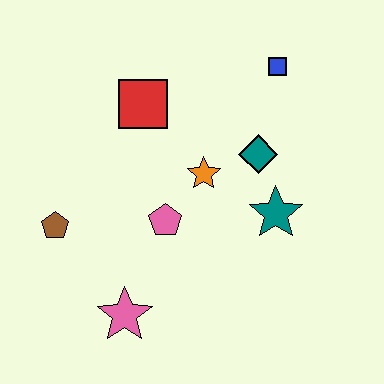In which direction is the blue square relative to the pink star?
The blue square is above the pink star.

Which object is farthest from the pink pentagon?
The blue square is farthest from the pink pentagon.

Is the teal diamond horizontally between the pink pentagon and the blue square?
Yes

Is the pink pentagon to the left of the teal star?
Yes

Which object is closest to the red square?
The orange star is closest to the red square.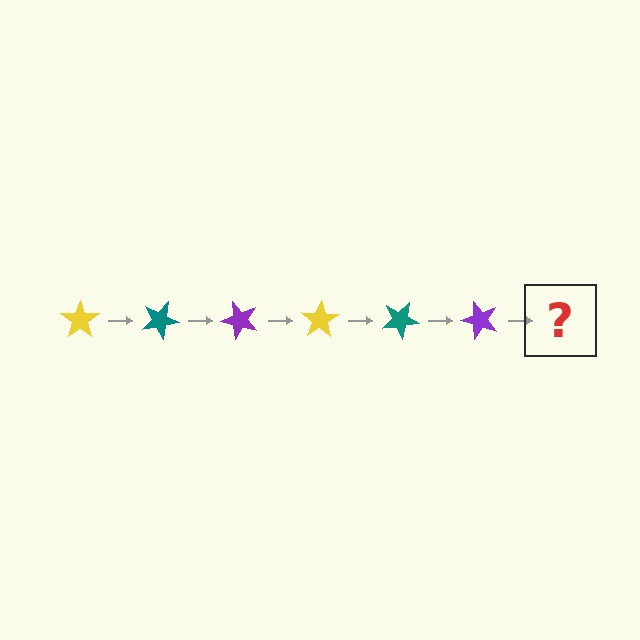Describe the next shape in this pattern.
It should be a yellow star, rotated 150 degrees from the start.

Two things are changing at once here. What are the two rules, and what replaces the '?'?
The two rules are that it rotates 25 degrees each step and the color cycles through yellow, teal, and purple. The '?' should be a yellow star, rotated 150 degrees from the start.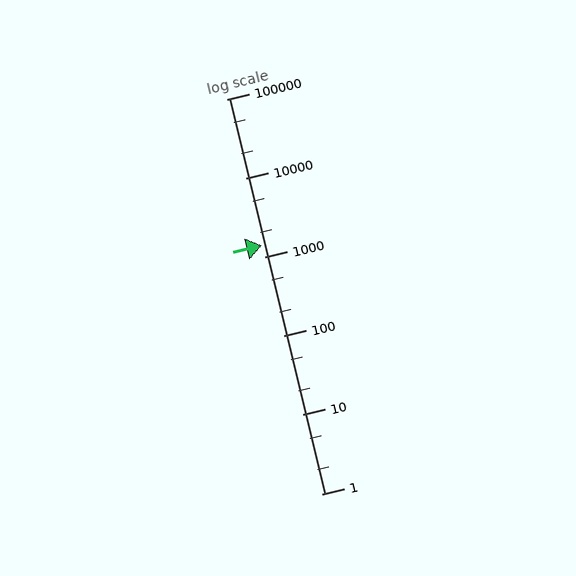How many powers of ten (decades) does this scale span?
The scale spans 5 decades, from 1 to 100000.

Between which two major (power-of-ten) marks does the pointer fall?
The pointer is between 1000 and 10000.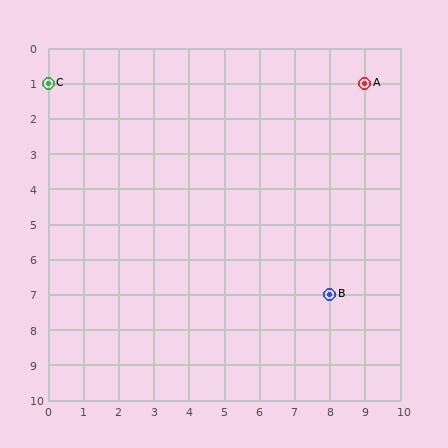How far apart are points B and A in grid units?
Points B and A are 1 column and 6 rows apart (about 6.1 grid units diagonally).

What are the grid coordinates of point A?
Point A is at grid coordinates (9, 1).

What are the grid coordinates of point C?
Point C is at grid coordinates (0, 1).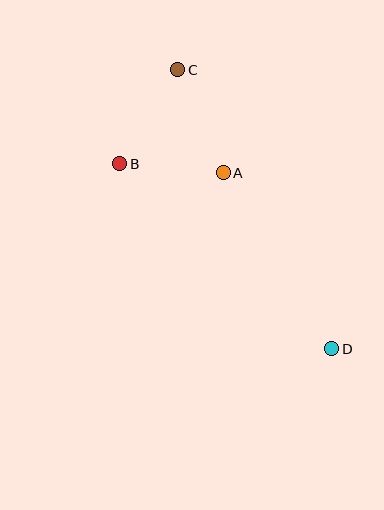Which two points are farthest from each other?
Points C and D are farthest from each other.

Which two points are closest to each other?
Points A and B are closest to each other.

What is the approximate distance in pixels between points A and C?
The distance between A and C is approximately 113 pixels.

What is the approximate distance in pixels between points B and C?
The distance between B and C is approximately 111 pixels.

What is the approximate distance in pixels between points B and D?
The distance between B and D is approximately 281 pixels.